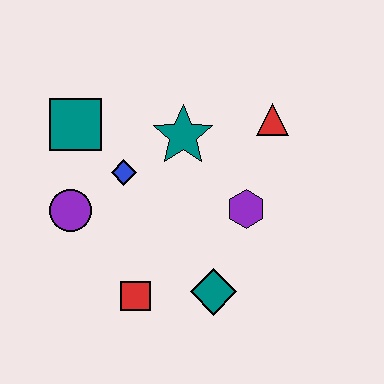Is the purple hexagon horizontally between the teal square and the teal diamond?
No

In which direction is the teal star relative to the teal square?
The teal star is to the right of the teal square.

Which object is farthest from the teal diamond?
The teal square is farthest from the teal diamond.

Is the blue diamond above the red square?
Yes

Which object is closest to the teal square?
The blue diamond is closest to the teal square.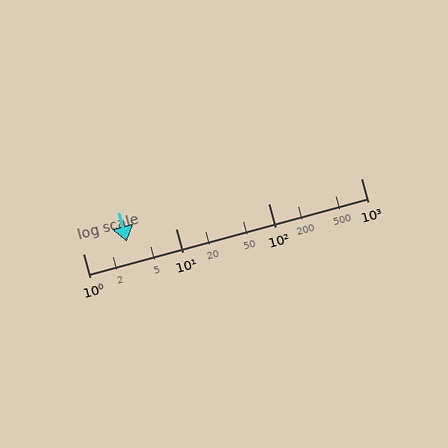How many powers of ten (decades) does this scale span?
The scale spans 3 decades, from 1 to 1000.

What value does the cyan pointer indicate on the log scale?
The pointer indicates approximately 3.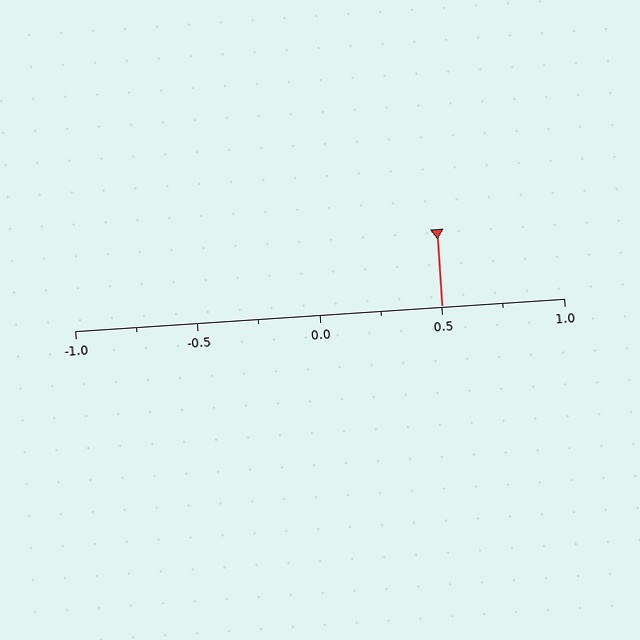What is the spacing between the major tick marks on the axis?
The major ticks are spaced 0.5 apart.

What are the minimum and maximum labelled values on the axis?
The axis runs from -1.0 to 1.0.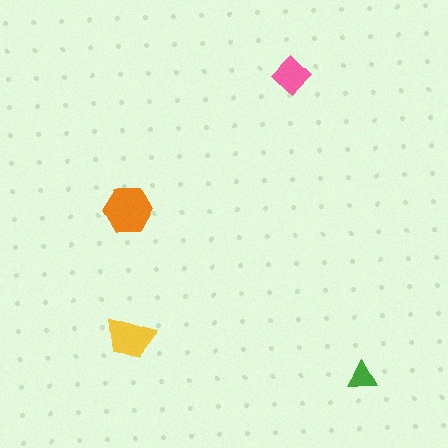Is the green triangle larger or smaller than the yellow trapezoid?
Smaller.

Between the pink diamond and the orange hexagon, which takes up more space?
The orange hexagon.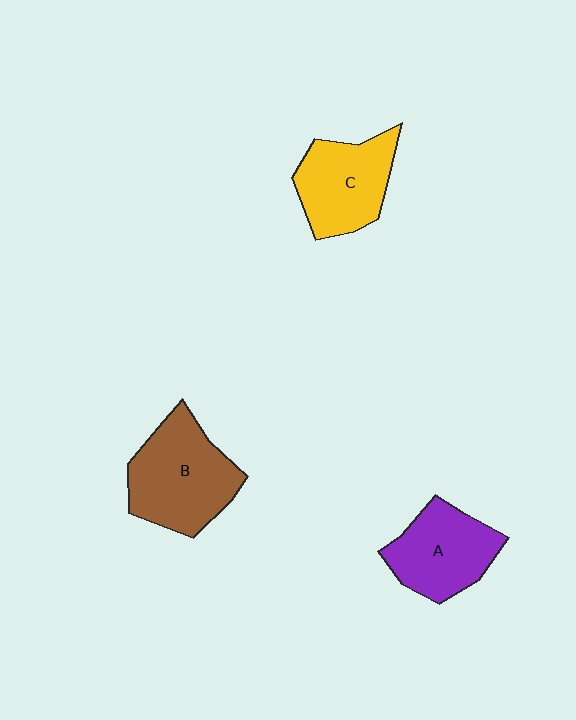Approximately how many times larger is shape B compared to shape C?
Approximately 1.2 times.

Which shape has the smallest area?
Shape A (purple).